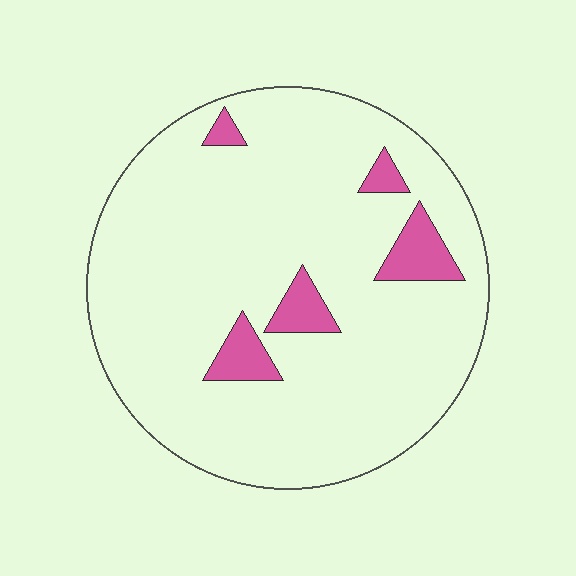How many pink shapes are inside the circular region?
5.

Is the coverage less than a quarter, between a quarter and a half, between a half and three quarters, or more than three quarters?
Less than a quarter.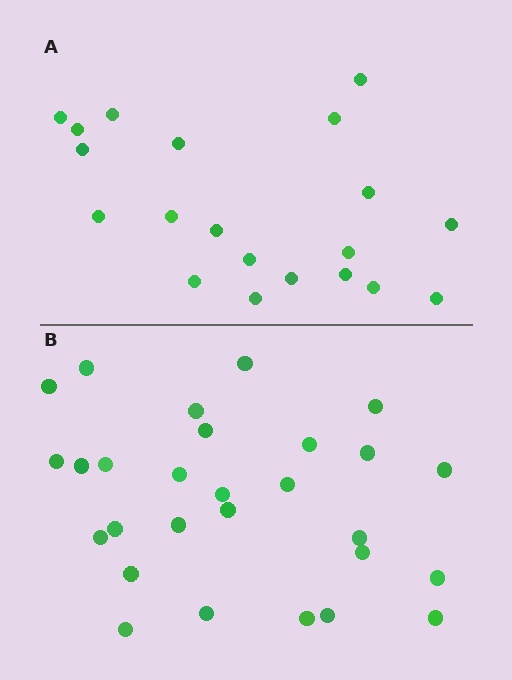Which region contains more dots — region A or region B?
Region B (the bottom region) has more dots.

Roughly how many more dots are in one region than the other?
Region B has roughly 8 or so more dots than region A.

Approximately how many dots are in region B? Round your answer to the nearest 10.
About 30 dots. (The exact count is 28, which rounds to 30.)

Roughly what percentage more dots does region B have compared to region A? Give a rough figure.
About 40% more.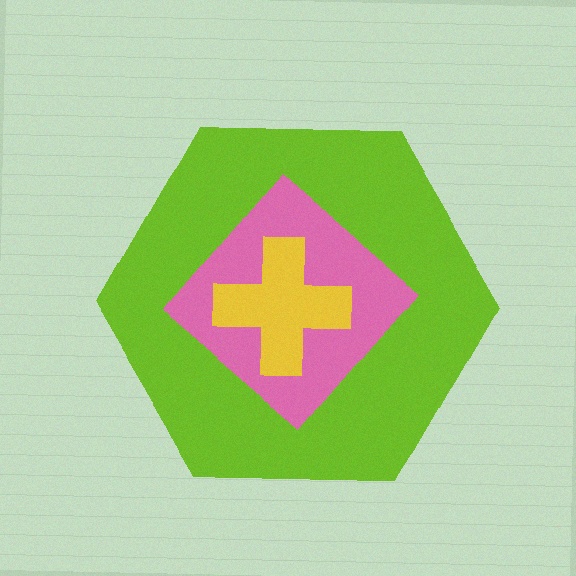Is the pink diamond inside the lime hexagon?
Yes.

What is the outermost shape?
The lime hexagon.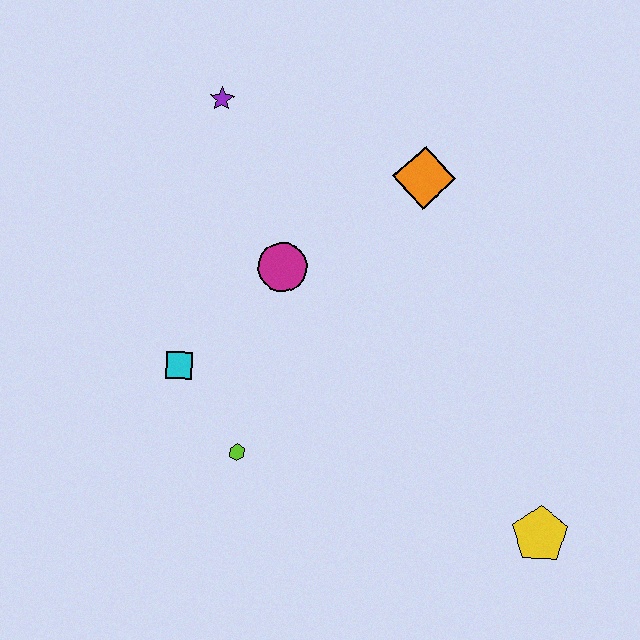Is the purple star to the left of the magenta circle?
Yes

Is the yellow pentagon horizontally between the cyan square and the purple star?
No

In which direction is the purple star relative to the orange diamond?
The purple star is to the left of the orange diamond.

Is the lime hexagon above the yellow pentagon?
Yes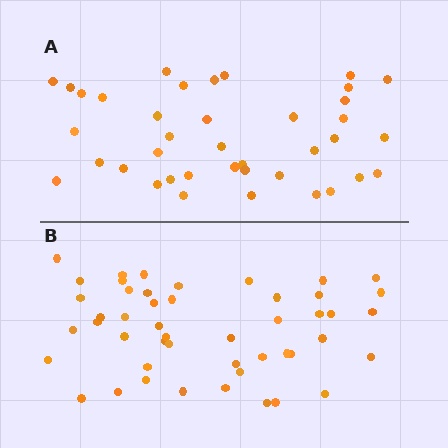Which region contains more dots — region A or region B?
Region B (the bottom region) has more dots.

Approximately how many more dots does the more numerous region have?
Region B has roughly 8 or so more dots than region A.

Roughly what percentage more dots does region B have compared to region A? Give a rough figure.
About 25% more.